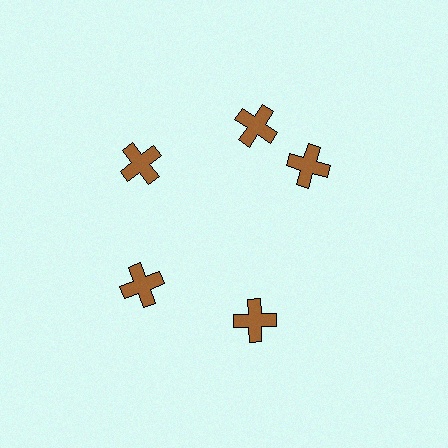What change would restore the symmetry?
The symmetry would be restored by rotating it back into even spacing with its neighbors so that all 5 crosses sit at equal angles and equal distance from the center.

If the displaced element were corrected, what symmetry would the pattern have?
It would have 5-fold rotational symmetry — the pattern would map onto itself every 72 degrees.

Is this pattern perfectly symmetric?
No. The 5 brown crosses are arranged in a ring, but one element near the 3 o'clock position is rotated out of alignment along the ring, breaking the 5-fold rotational symmetry.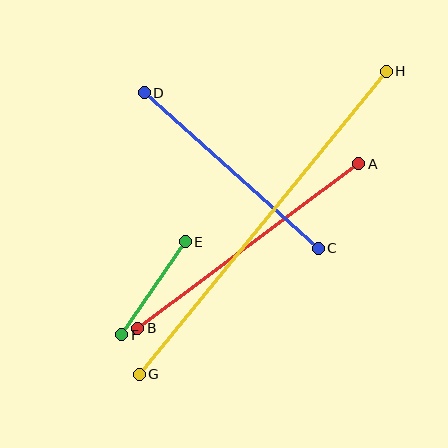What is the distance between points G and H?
The distance is approximately 391 pixels.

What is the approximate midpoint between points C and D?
The midpoint is at approximately (231, 170) pixels.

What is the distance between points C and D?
The distance is approximately 233 pixels.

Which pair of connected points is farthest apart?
Points G and H are farthest apart.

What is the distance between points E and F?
The distance is approximately 113 pixels.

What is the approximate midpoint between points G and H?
The midpoint is at approximately (263, 223) pixels.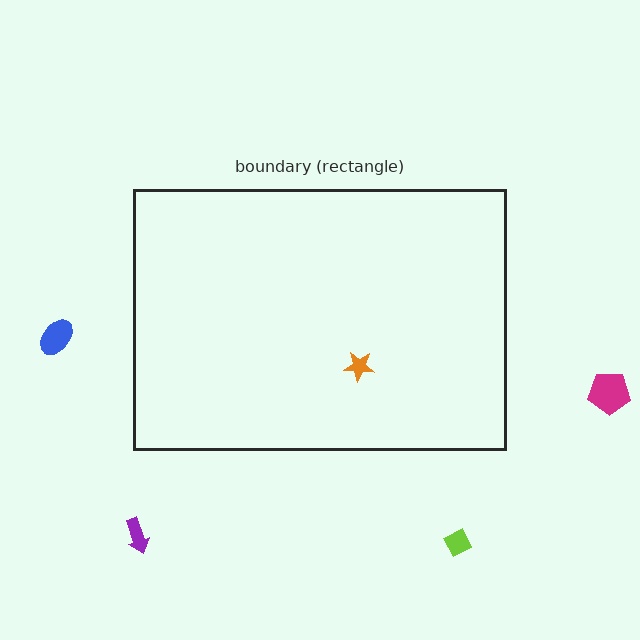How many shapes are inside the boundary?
1 inside, 4 outside.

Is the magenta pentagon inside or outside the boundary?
Outside.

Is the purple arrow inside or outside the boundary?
Outside.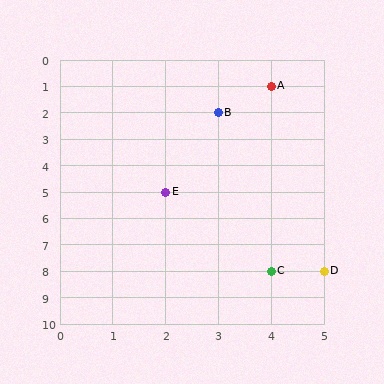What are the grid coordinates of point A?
Point A is at grid coordinates (4, 1).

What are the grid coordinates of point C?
Point C is at grid coordinates (4, 8).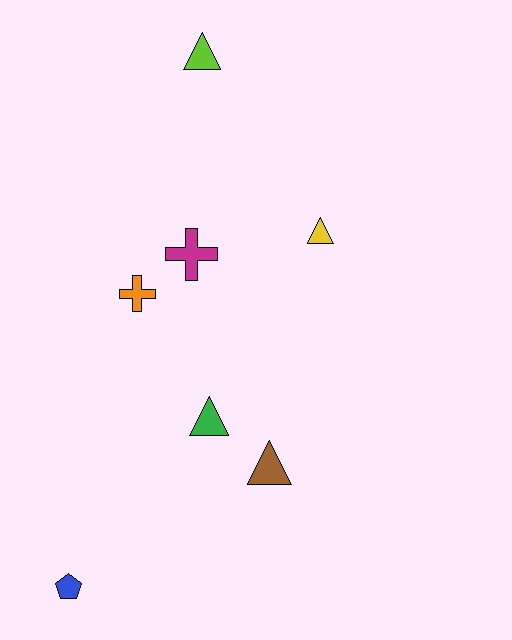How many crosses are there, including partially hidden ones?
There are 2 crosses.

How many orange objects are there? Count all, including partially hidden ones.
There is 1 orange object.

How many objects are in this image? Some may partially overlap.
There are 7 objects.